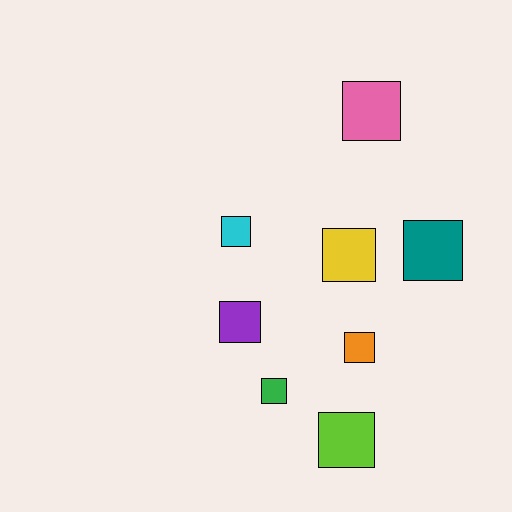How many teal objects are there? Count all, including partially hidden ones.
There is 1 teal object.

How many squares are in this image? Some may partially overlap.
There are 8 squares.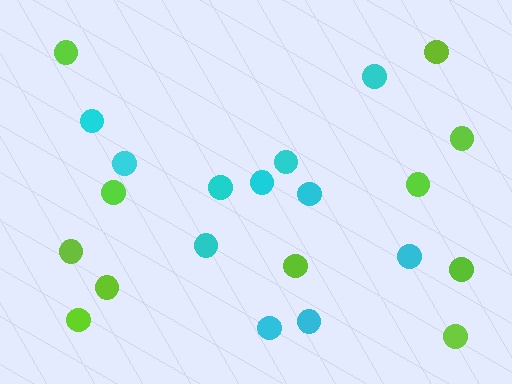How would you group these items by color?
There are 2 groups: one group of cyan circles (11) and one group of lime circles (11).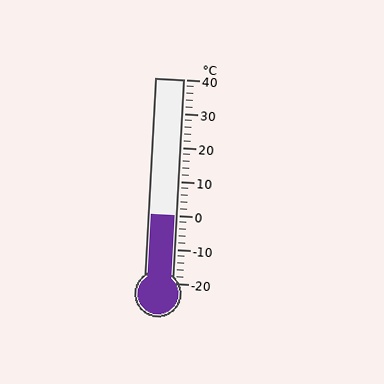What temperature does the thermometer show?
The thermometer shows approximately 0°C.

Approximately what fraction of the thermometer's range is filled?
The thermometer is filled to approximately 35% of its range.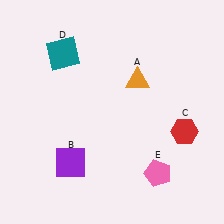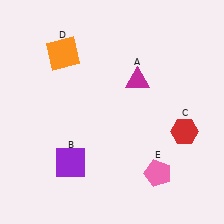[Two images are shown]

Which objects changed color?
A changed from orange to magenta. D changed from teal to orange.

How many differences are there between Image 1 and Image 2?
There are 2 differences between the two images.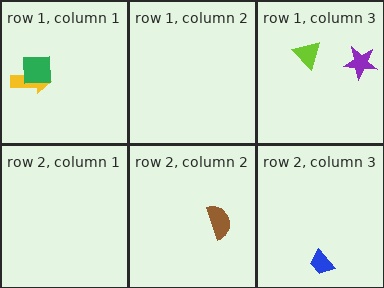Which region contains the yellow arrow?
The row 1, column 1 region.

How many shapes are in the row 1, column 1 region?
2.